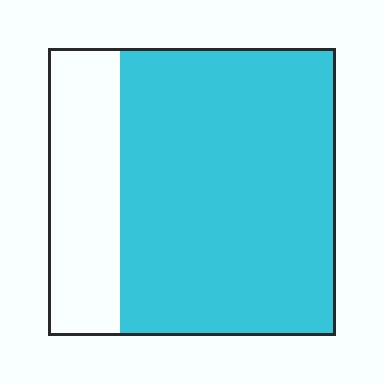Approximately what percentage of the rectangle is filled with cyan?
Approximately 75%.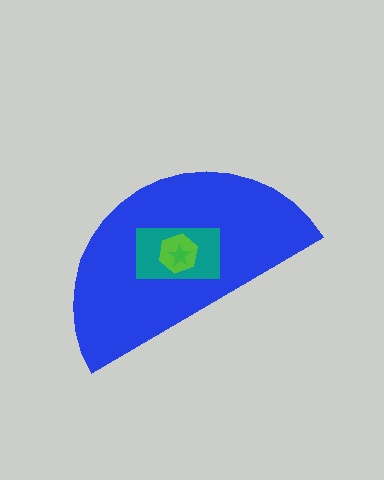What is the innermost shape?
The green star.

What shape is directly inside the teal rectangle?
The lime hexagon.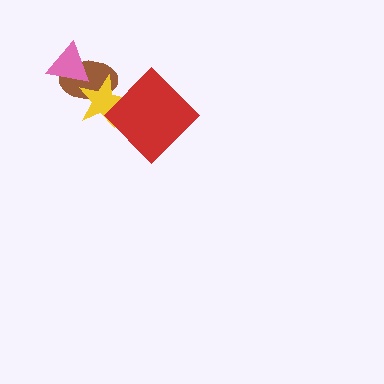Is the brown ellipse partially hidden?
Yes, it is partially covered by another shape.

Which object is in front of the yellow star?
The red diamond is in front of the yellow star.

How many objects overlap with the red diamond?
1 object overlaps with the red diamond.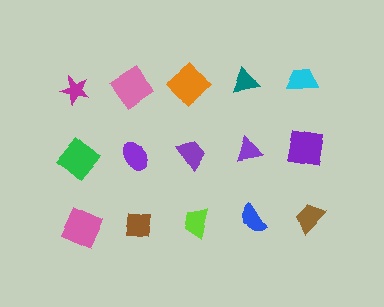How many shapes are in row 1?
5 shapes.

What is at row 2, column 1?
A green diamond.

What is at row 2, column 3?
A purple trapezoid.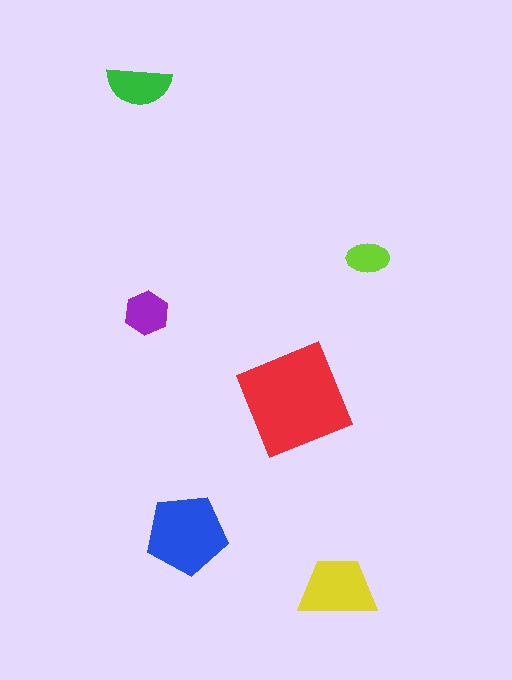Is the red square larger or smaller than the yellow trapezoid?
Larger.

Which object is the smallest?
The lime ellipse.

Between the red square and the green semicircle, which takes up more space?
The red square.